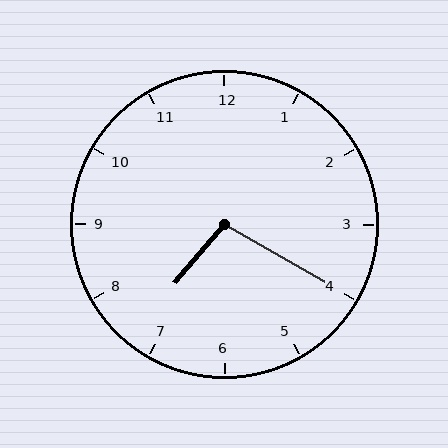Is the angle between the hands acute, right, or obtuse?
It is obtuse.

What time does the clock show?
7:20.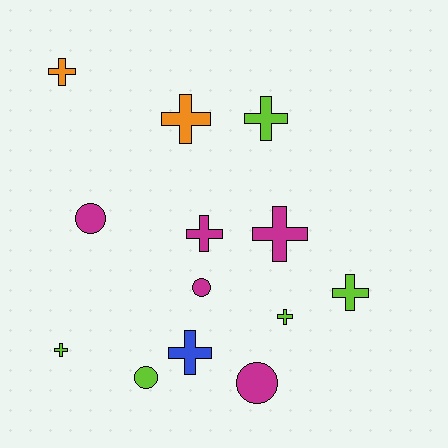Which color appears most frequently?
Lime, with 5 objects.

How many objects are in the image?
There are 13 objects.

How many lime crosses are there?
There are 4 lime crosses.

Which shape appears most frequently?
Cross, with 9 objects.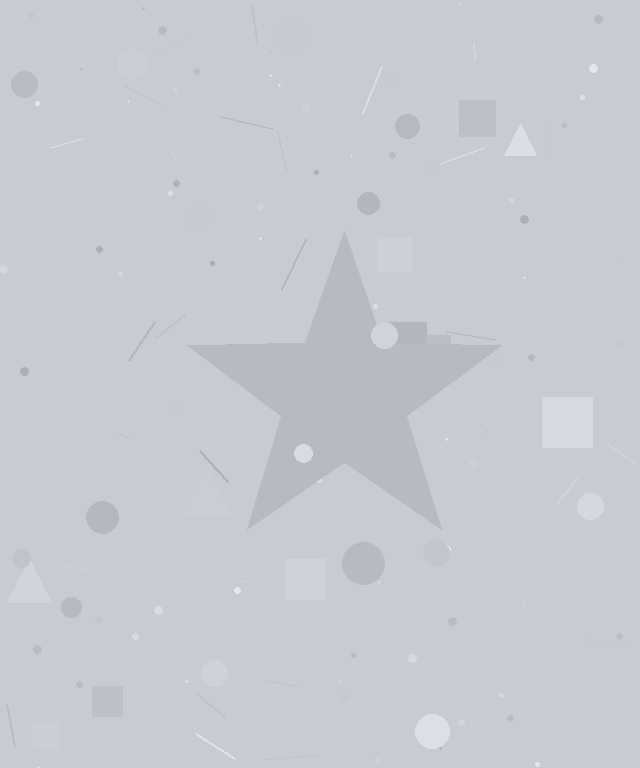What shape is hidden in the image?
A star is hidden in the image.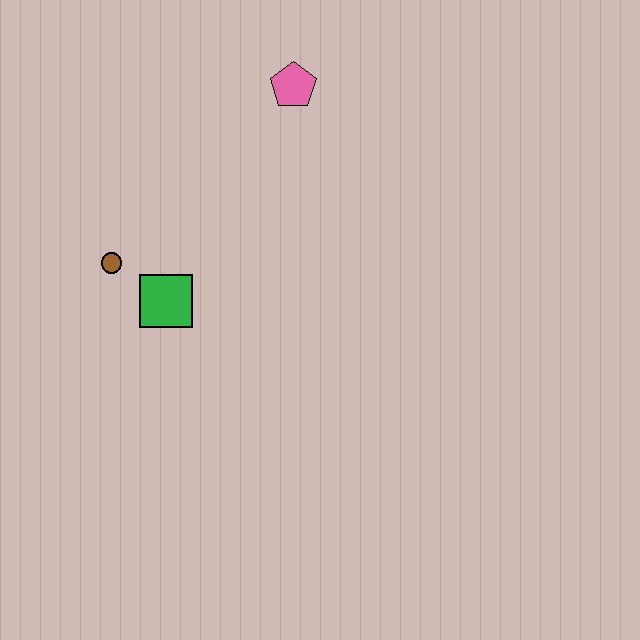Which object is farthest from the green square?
The pink pentagon is farthest from the green square.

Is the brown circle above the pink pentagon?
No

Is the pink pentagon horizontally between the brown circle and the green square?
No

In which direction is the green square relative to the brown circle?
The green square is to the right of the brown circle.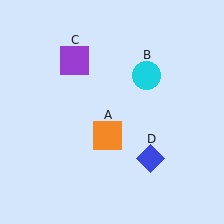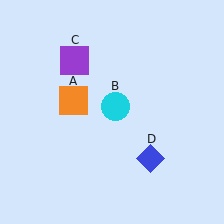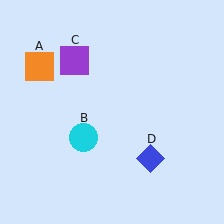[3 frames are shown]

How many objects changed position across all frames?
2 objects changed position: orange square (object A), cyan circle (object B).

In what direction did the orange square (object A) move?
The orange square (object A) moved up and to the left.